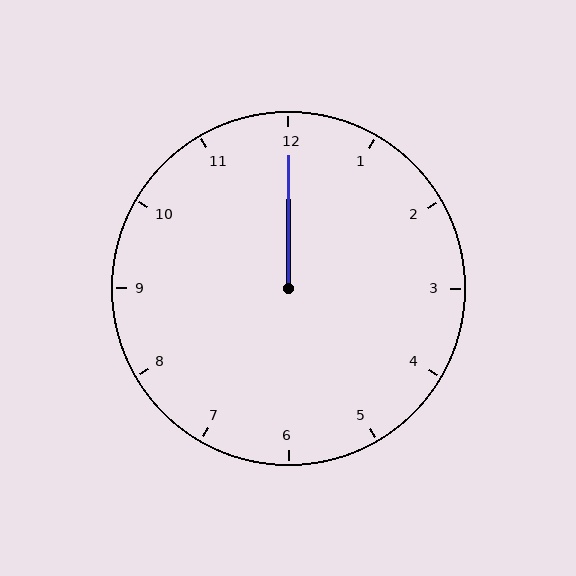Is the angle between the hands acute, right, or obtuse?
It is acute.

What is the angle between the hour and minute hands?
Approximately 0 degrees.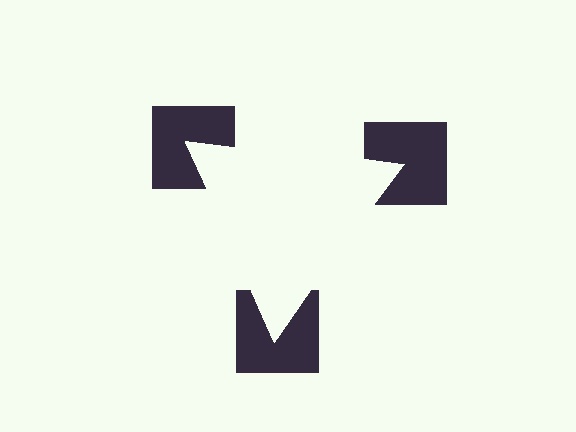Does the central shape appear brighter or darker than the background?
It typically appears slightly brighter than the background, even though no actual brightness change is drawn.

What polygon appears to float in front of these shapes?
An illusory triangle — its edges are inferred from the aligned wedge cuts in the notched squares, not physically drawn.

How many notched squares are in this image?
There are 3 — one at each vertex of the illusory triangle.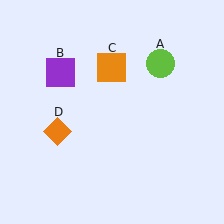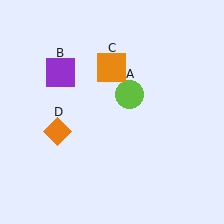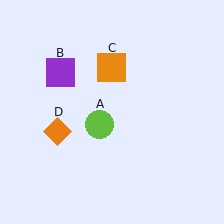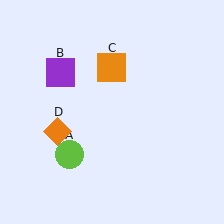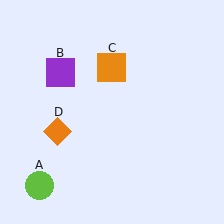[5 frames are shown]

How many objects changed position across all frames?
1 object changed position: lime circle (object A).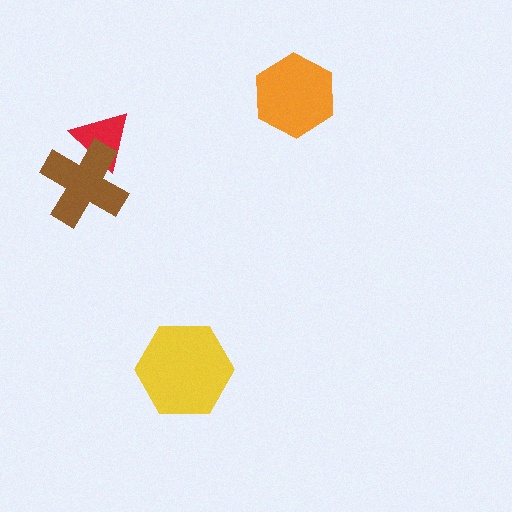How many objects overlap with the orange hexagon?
0 objects overlap with the orange hexagon.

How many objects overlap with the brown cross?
1 object overlaps with the brown cross.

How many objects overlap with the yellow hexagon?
0 objects overlap with the yellow hexagon.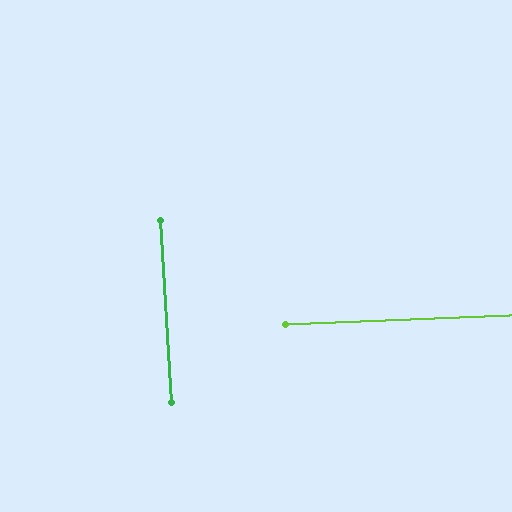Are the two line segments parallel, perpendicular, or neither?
Perpendicular — they meet at approximately 89°.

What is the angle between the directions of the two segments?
Approximately 89 degrees.